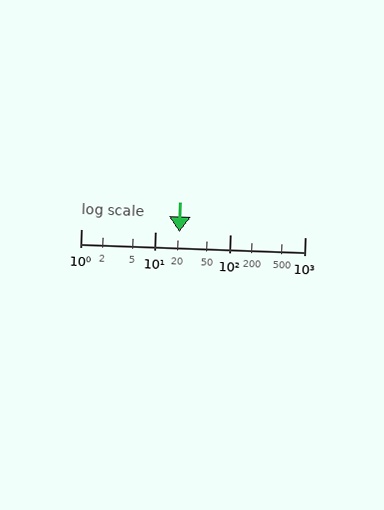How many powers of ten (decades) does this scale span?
The scale spans 3 decades, from 1 to 1000.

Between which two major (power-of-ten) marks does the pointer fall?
The pointer is between 10 and 100.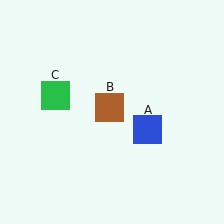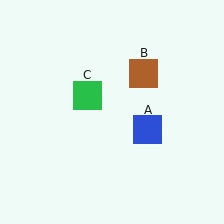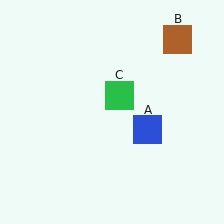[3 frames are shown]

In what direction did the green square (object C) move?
The green square (object C) moved right.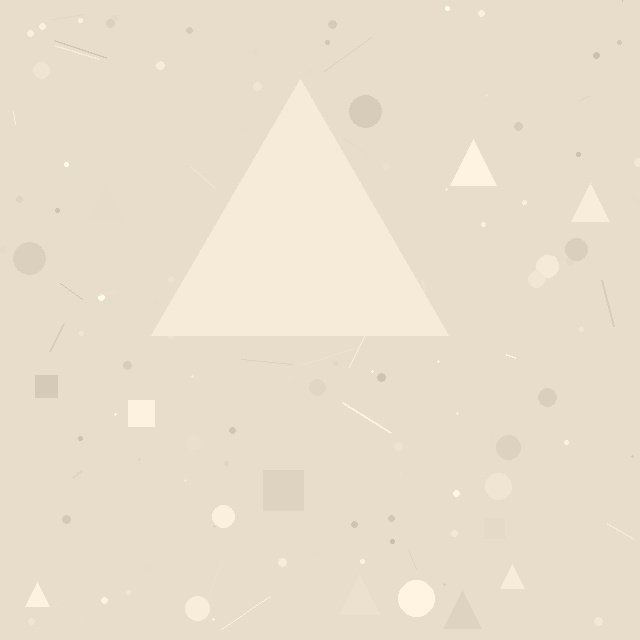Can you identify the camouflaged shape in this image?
The camouflaged shape is a triangle.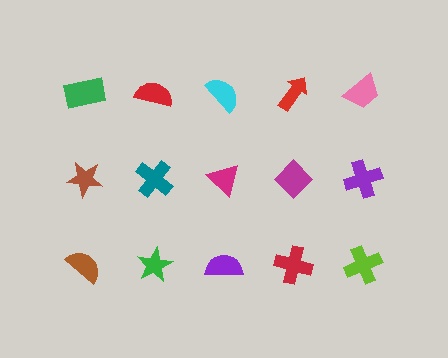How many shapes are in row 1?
5 shapes.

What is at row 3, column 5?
A lime cross.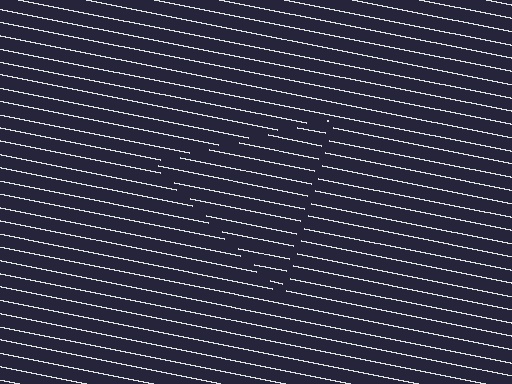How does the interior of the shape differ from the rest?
The interior of the shape contains the same grating, shifted by half a period — the contour is defined by the phase discontinuity where line-ends from the inner and outer gratings abut.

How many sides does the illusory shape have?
3 sides — the line-ends trace a triangle.